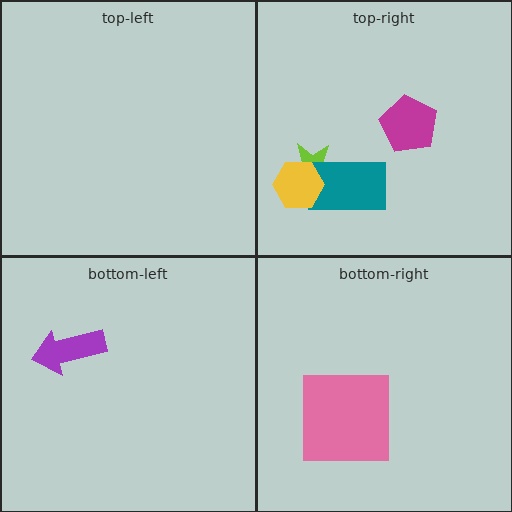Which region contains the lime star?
The top-right region.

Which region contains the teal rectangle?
The top-right region.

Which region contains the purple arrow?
The bottom-left region.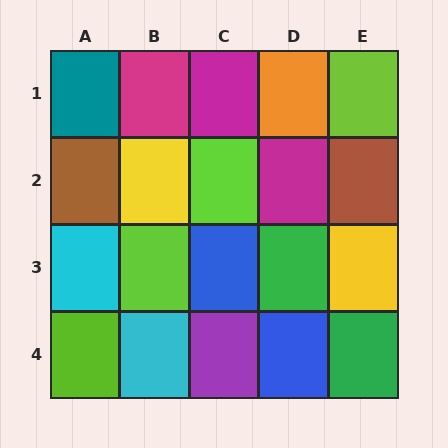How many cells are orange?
1 cell is orange.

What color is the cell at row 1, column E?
Lime.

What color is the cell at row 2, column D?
Magenta.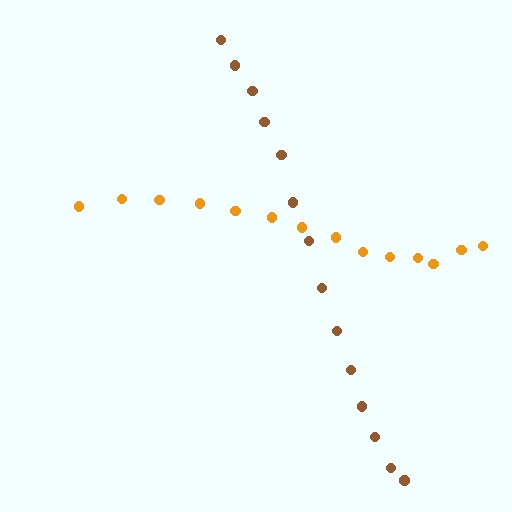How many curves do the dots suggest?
There are 2 distinct paths.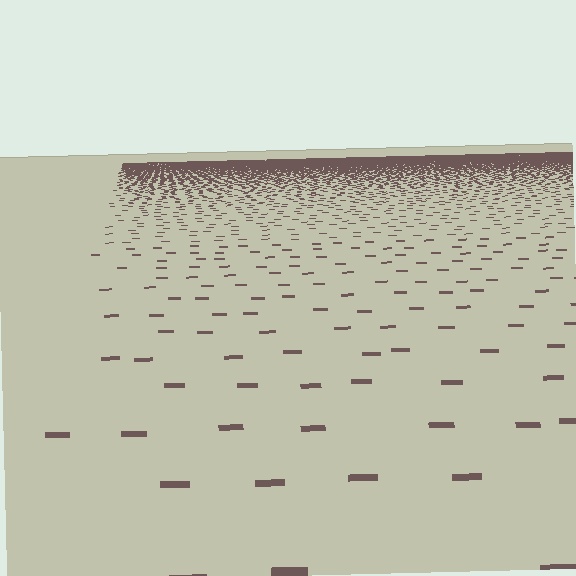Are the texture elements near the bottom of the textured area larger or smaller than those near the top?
Larger. Near the bottom, elements are closer to the viewer and appear at a bigger on-screen size.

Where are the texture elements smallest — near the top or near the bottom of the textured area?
Near the top.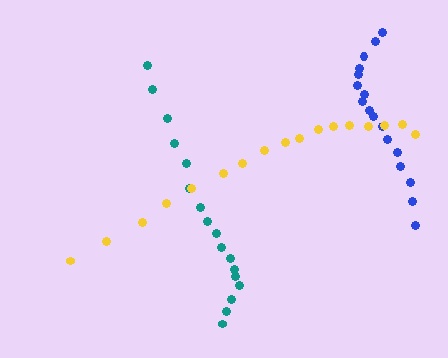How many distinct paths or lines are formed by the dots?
There are 3 distinct paths.